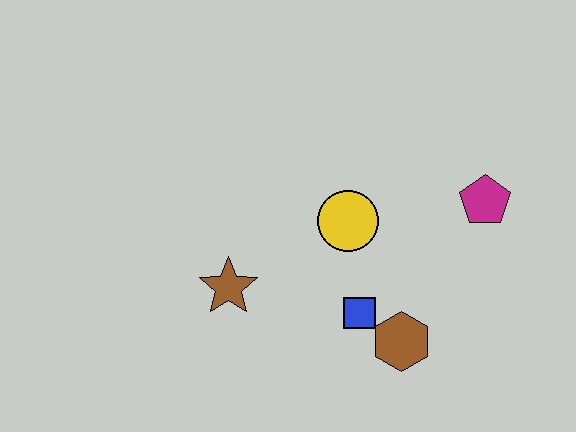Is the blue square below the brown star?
Yes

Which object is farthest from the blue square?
The magenta pentagon is farthest from the blue square.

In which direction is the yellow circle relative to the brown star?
The yellow circle is to the right of the brown star.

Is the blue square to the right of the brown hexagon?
No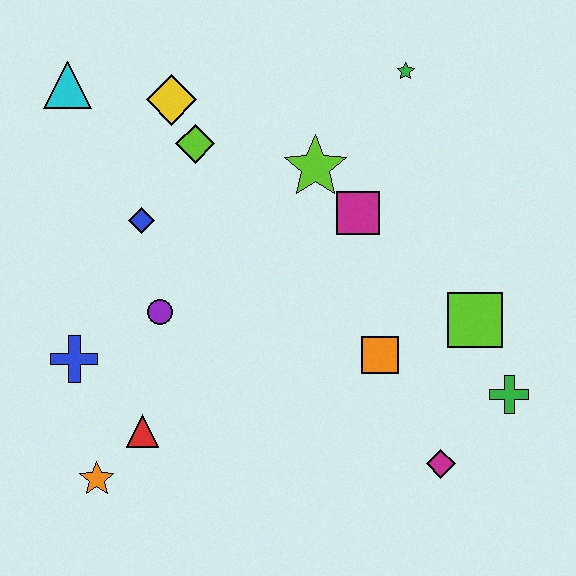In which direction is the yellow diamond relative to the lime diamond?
The yellow diamond is above the lime diamond.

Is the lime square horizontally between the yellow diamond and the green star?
No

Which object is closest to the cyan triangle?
The yellow diamond is closest to the cyan triangle.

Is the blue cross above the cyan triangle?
No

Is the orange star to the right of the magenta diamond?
No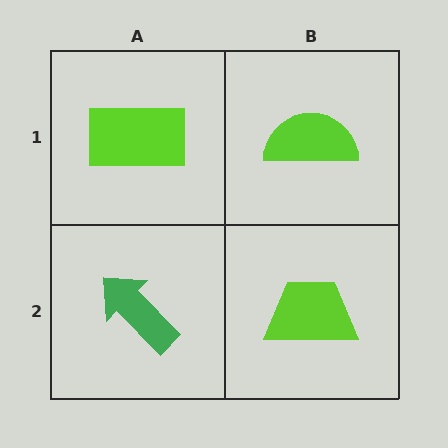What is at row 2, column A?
A green arrow.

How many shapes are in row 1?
2 shapes.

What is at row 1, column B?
A lime semicircle.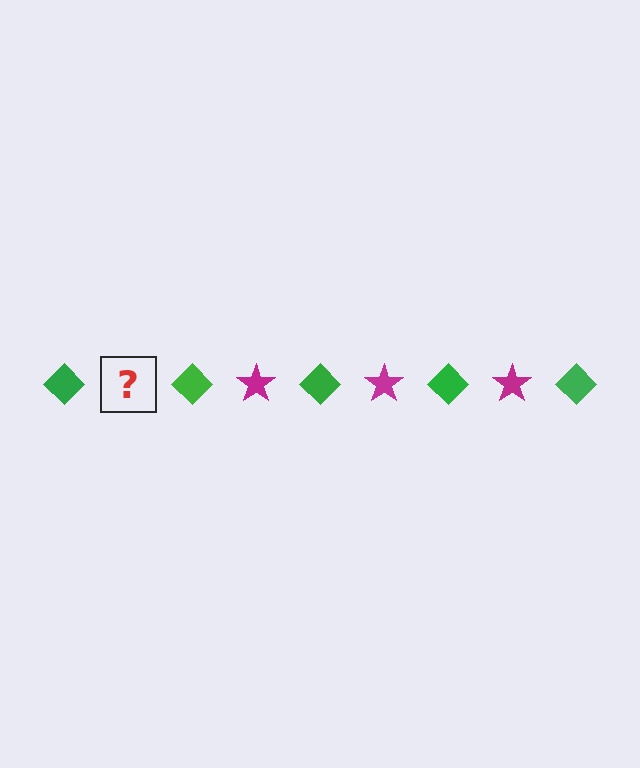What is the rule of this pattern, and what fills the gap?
The rule is that the pattern alternates between green diamond and magenta star. The gap should be filled with a magenta star.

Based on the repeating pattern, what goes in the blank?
The blank should be a magenta star.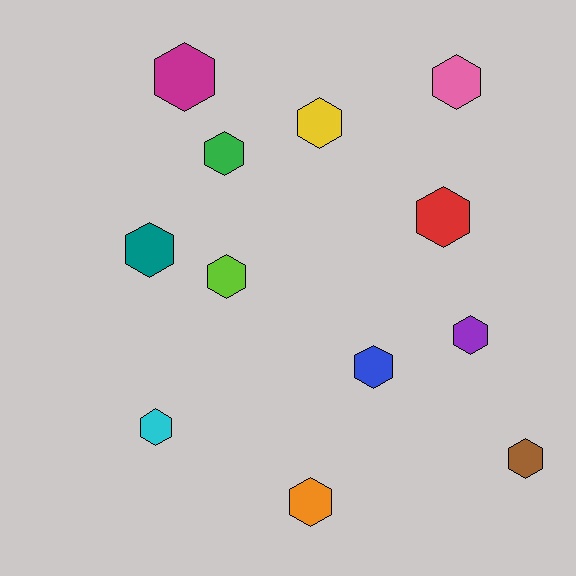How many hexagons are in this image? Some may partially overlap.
There are 12 hexagons.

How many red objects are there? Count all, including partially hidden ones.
There is 1 red object.